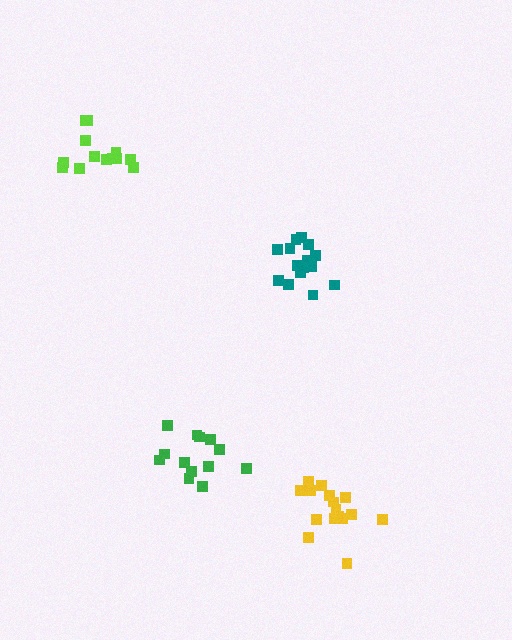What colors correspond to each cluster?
The clusters are colored: green, teal, lime, yellow.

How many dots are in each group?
Group 1: 13 dots, Group 2: 15 dots, Group 3: 13 dots, Group 4: 16 dots (57 total).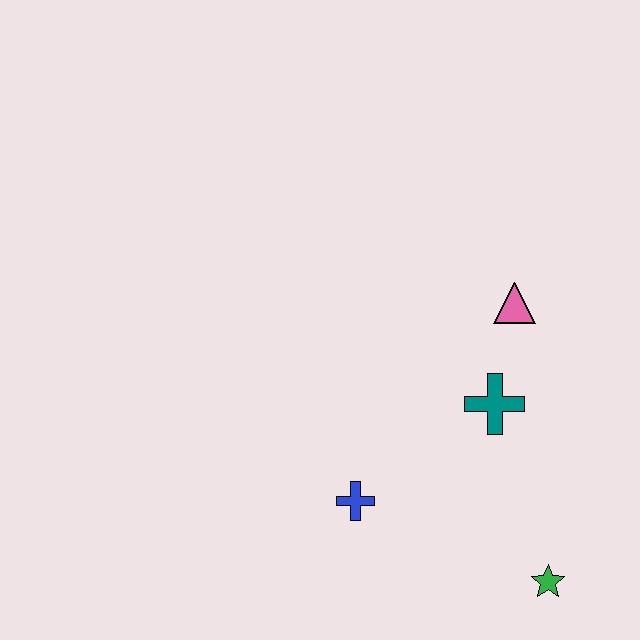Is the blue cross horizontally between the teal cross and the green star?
No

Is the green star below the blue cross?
Yes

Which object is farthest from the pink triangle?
The green star is farthest from the pink triangle.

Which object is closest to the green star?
The teal cross is closest to the green star.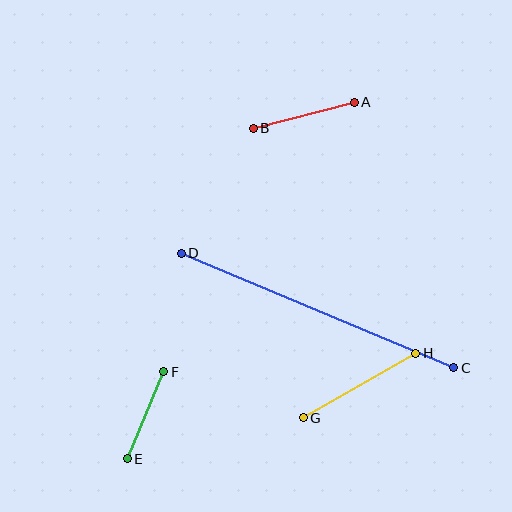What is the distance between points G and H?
The distance is approximately 130 pixels.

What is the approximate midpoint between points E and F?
The midpoint is at approximately (146, 415) pixels.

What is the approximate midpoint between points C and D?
The midpoint is at approximately (318, 311) pixels.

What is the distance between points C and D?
The distance is approximately 296 pixels.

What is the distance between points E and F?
The distance is approximately 94 pixels.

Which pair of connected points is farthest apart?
Points C and D are farthest apart.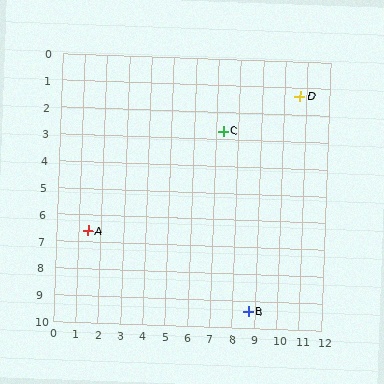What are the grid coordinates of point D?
Point D is at approximately (10.7, 1.3).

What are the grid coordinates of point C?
Point C is at approximately (7.3, 2.7).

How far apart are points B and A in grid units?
Points B and A are about 7.8 grid units apart.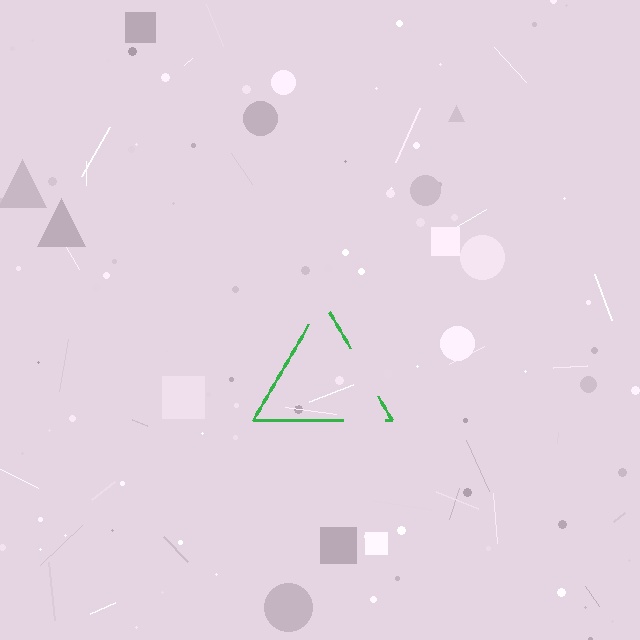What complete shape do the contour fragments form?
The contour fragments form a triangle.